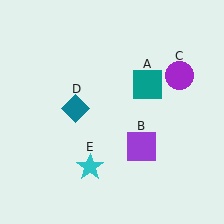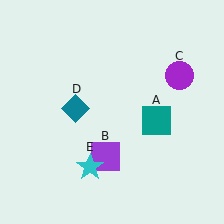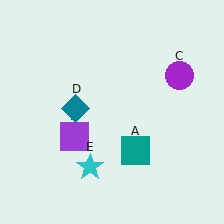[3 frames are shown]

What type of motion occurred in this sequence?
The teal square (object A), purple square (object B) rotated clockwise around the center of the scene.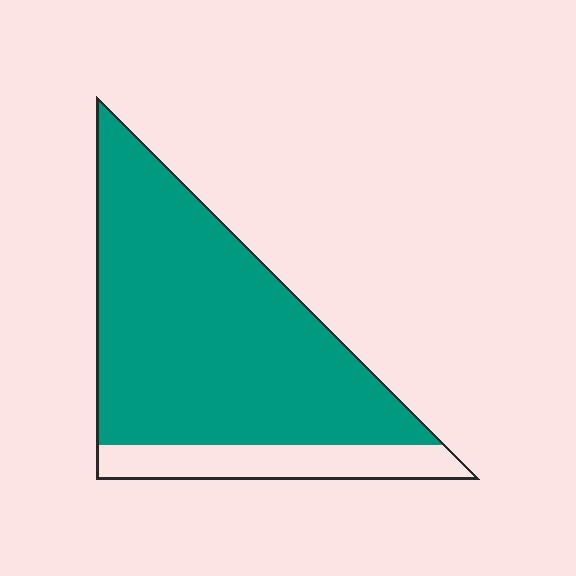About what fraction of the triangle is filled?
About five sixths (5/6).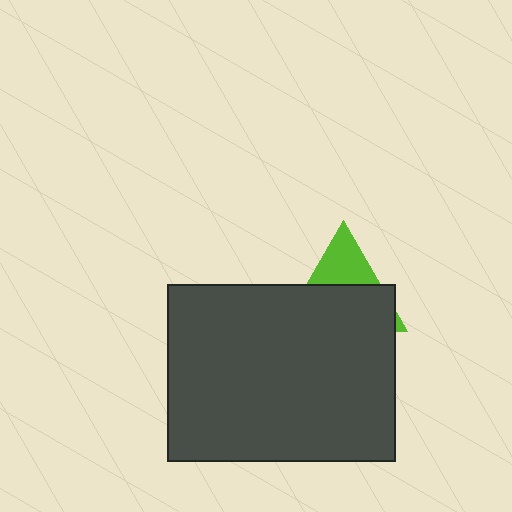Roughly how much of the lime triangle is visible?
A small part of it is visible (roughly 34%).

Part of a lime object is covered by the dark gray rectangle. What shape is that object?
It is a triangle.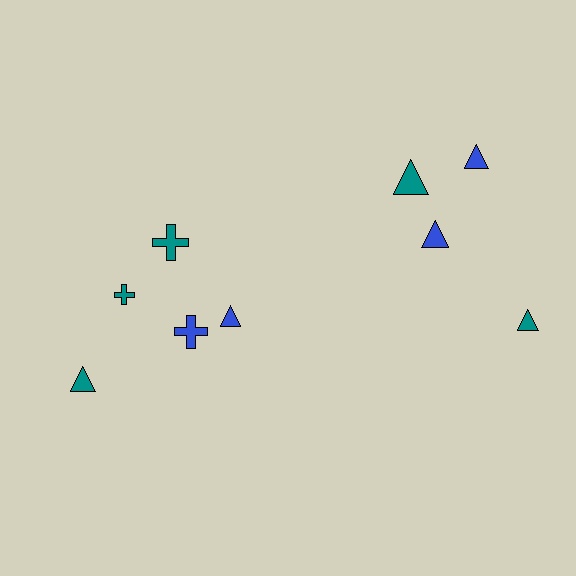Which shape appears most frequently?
Triangle, with 6 objects.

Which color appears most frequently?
Teal, with 5 objects.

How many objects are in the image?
There are 9 objects.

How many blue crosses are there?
There is 1 blue cross.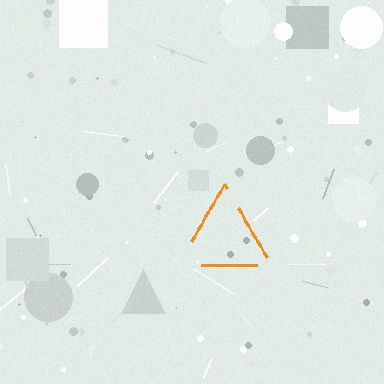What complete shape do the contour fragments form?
The contour fragments form a triangle.